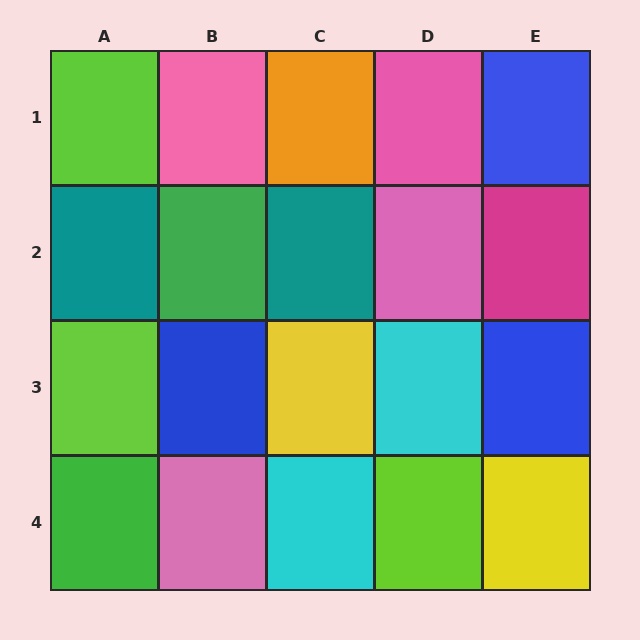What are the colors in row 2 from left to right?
Teal, green, teal, pink, magenta.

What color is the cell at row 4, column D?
Lime.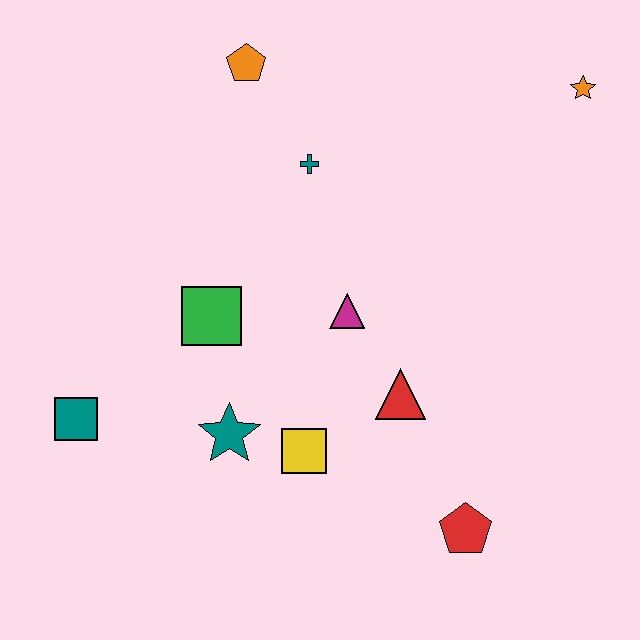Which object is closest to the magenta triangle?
The red triangle is closest to the magenta triangle.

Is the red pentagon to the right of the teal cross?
Yes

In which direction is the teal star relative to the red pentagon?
The teal star is to the left of the red pentagon.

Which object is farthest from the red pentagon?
The orange pentagon is farthest from the red pentagon.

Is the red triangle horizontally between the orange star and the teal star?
Yes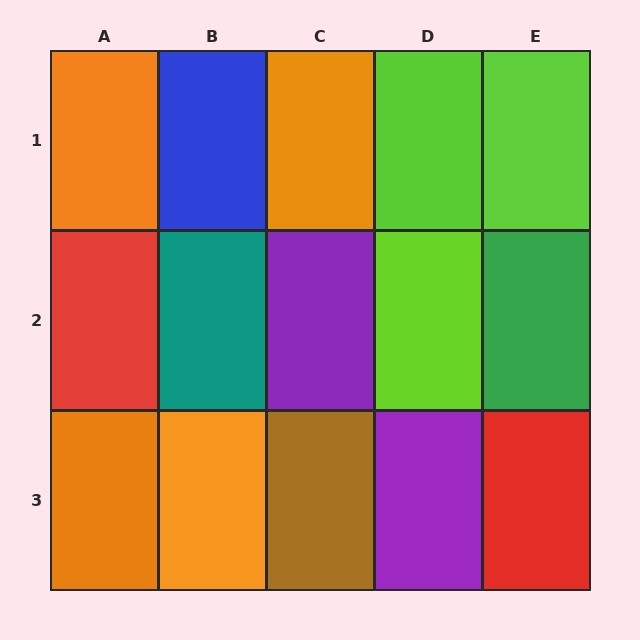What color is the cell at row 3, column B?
Orange.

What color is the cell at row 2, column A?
Red.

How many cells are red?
2 cells are red.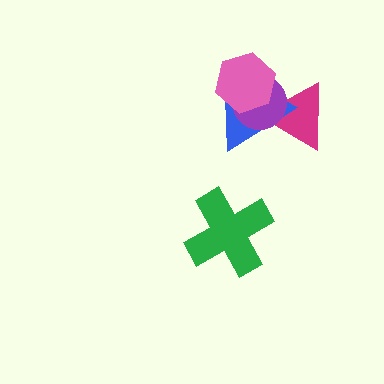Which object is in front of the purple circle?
The pink hexagon is in front of the purple circle.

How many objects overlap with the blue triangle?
3 objects overlap with the blue triangle.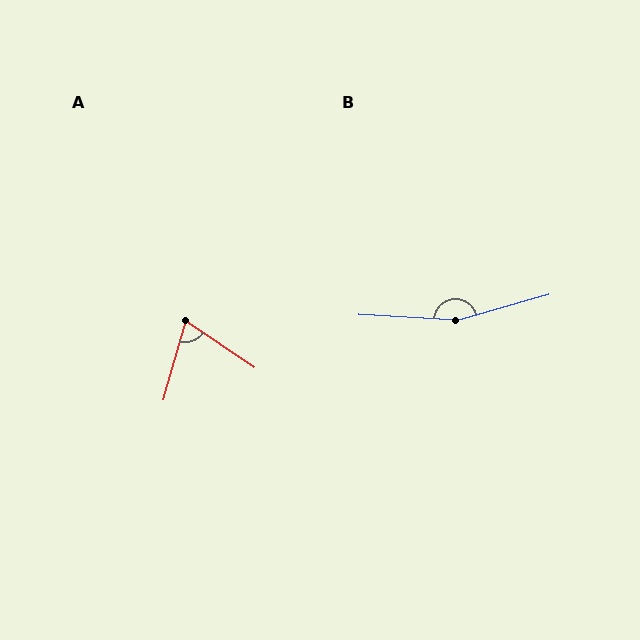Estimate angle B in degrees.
Approximately 161 degrees.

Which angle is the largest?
B, at approximately 161 degrees.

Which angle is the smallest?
A, at approximately 71 degrees.